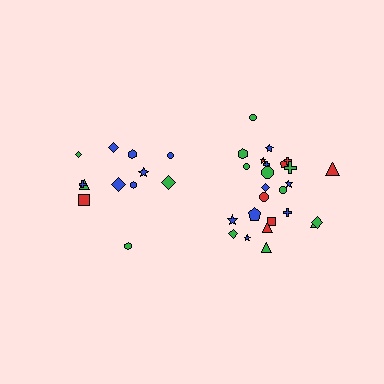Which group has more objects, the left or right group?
The right group.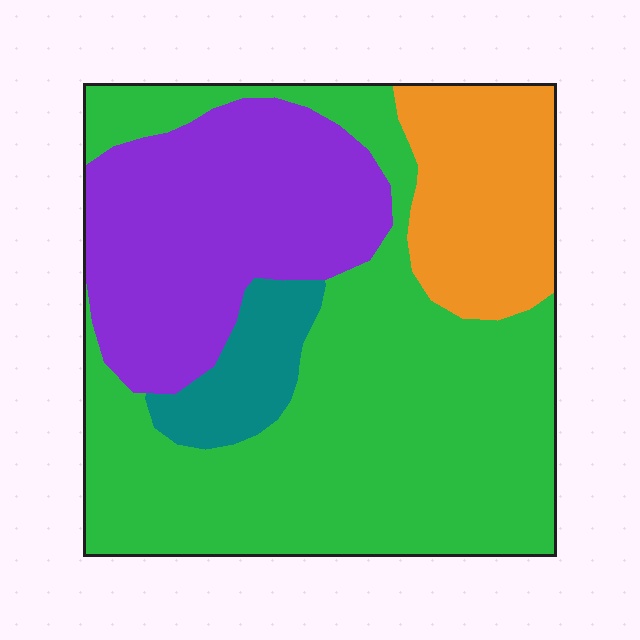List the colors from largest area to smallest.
From largest to smallest: green, purple, orange, teal.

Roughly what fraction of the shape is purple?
Purple takes up about one quarter (1/4) of the shape.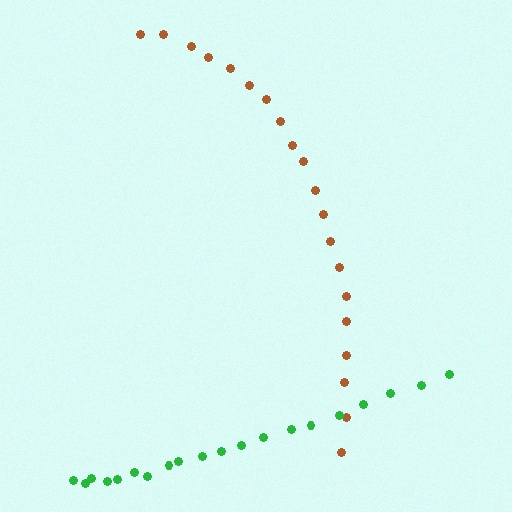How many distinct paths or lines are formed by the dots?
There are 2 distinct paths.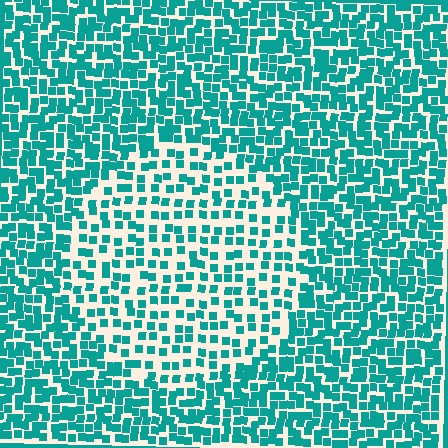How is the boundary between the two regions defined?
The boundary is defined by a change in element density (approximately 1.9x ratio). All elements are the same color, size, and shape.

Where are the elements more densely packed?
The elements are more densely packed outside the circle boundary.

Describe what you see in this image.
The image contains small teal elements arranged at two different densities. A circle-shaped region is visible where the elements are less densely packed than the surrounding area.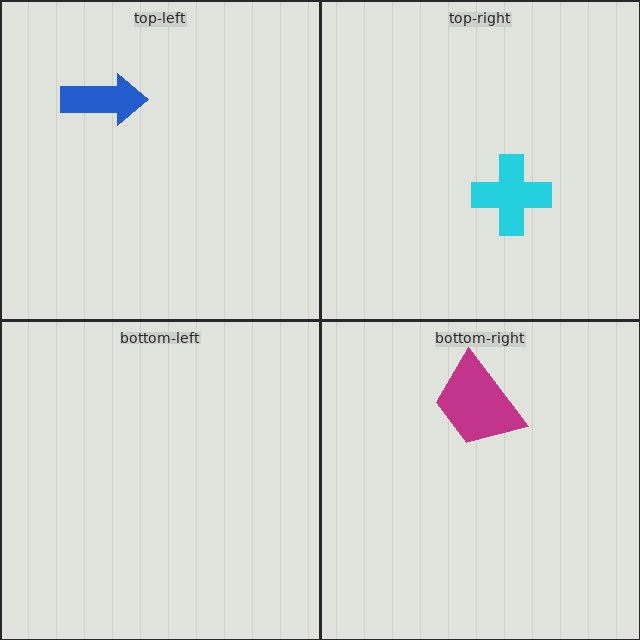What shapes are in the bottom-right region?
The magenta trapezoid.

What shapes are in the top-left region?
The blue arrow.